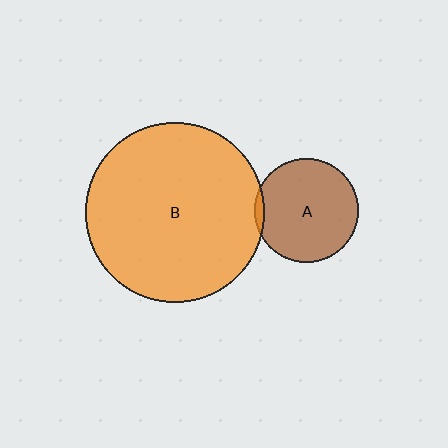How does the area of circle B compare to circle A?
Approximately 2.9 times.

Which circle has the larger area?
Circle B (orange).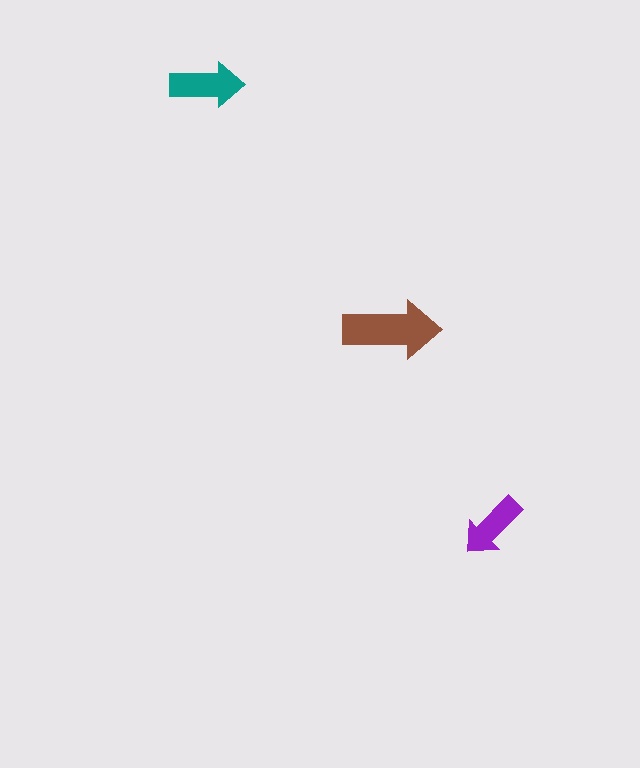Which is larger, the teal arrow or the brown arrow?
The brown one.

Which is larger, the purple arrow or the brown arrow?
The brown one.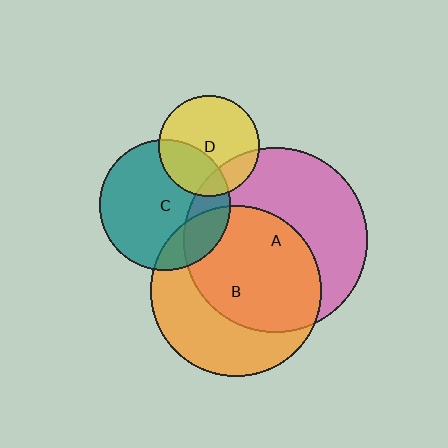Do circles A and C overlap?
Yes.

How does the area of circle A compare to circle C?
Approximately 2.0 times.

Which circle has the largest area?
Circle A (pink).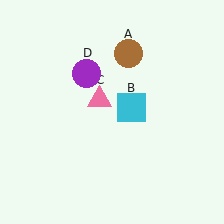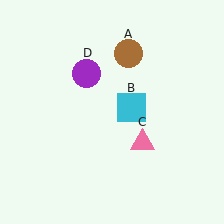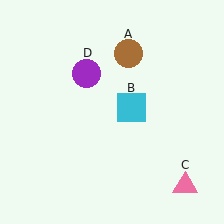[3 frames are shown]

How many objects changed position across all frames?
1 object changed position: pink triangle (object C).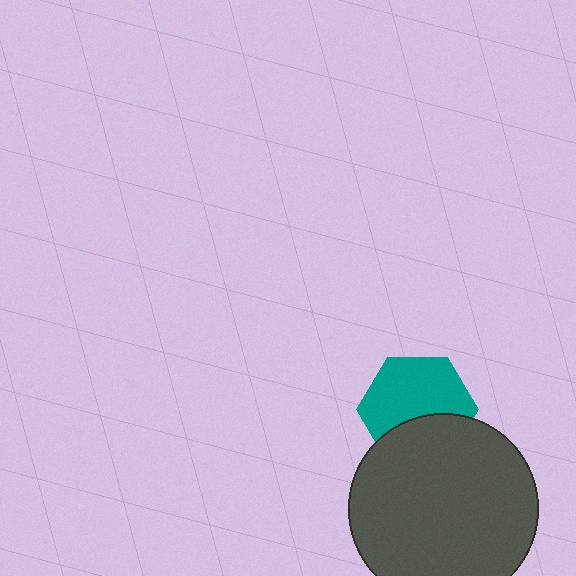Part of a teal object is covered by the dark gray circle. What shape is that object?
It is a hexagon.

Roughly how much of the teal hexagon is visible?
About half of it is visible (roughly 63%).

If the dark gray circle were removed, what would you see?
You would see the complete teal hexagon.